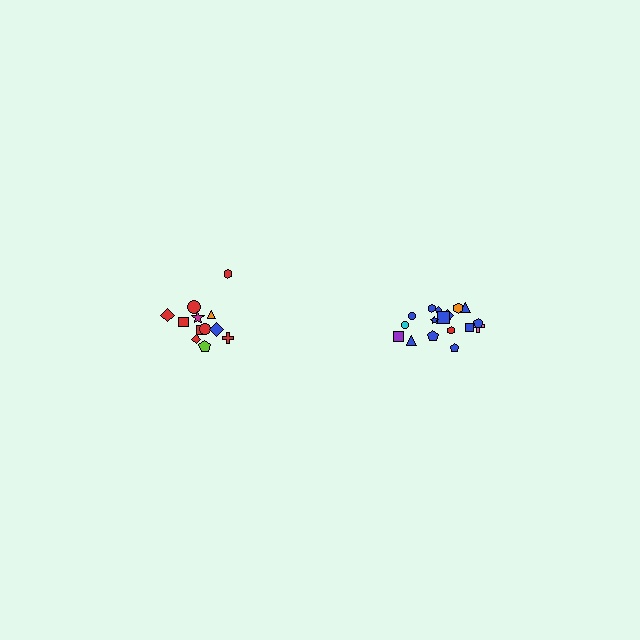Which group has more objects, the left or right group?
The right group.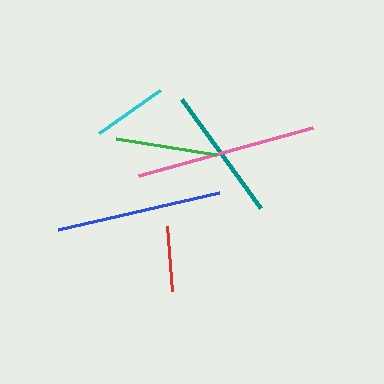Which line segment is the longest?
The pink line is the longest at approximately 181 pixels.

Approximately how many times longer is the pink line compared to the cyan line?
The pink line is approximately 2.4 times the length of the cyan line.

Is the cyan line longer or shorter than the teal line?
The teal line is longer than the cyan line.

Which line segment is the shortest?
The red line is the shortest at approximately 65 pixels.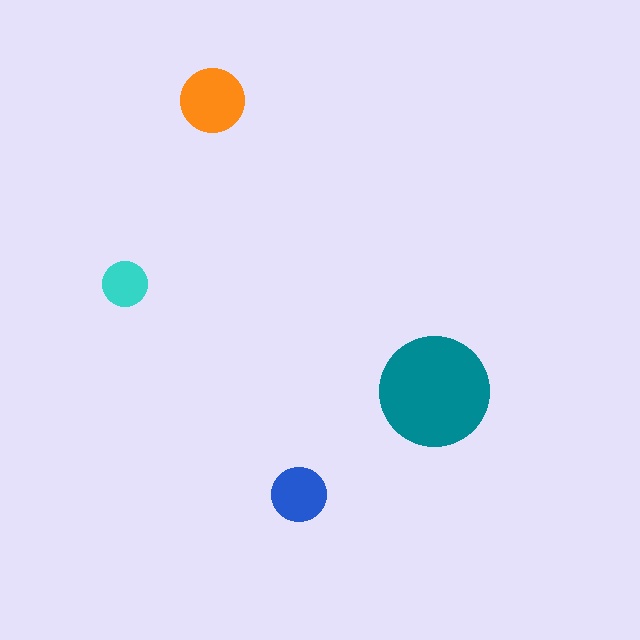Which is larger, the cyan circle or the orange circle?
The orange one.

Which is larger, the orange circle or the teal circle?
The teal one.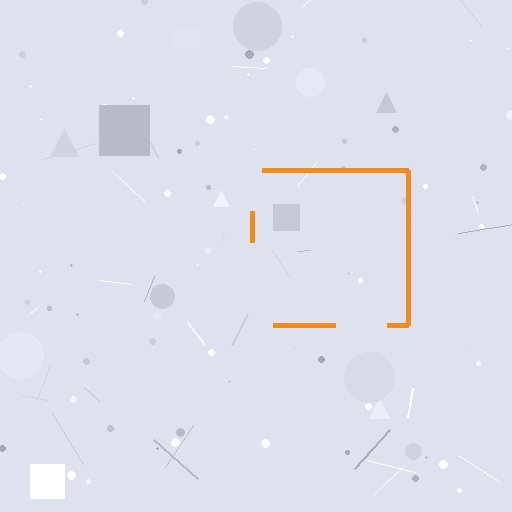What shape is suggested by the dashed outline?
The dashed outline suggests a square.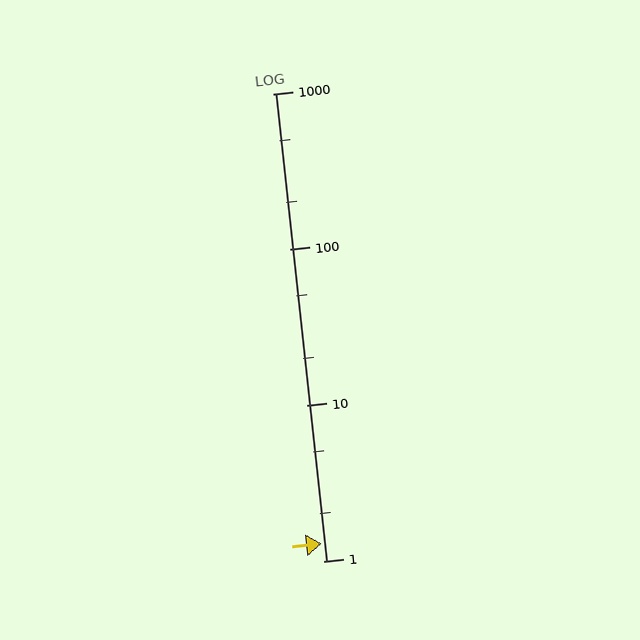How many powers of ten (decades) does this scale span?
The scale spans 3 decades, from 1 to 1000.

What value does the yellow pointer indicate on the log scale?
The pointer indicates approximately 1.3.